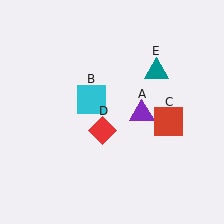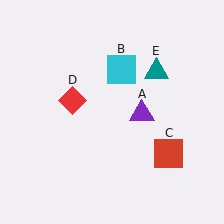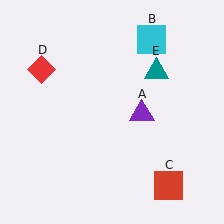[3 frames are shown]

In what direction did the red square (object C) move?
The red square (object C) moved down.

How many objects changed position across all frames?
3 objects changed position: cyan square (object B), red square (object C), red diamond (object D).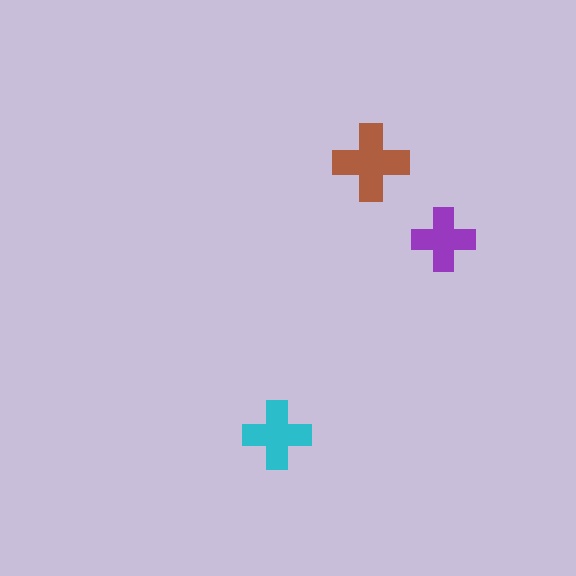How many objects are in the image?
There are 3 objects in the image.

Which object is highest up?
The brown cross is topmost.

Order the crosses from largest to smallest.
the brown one, the cyan one, the purple one.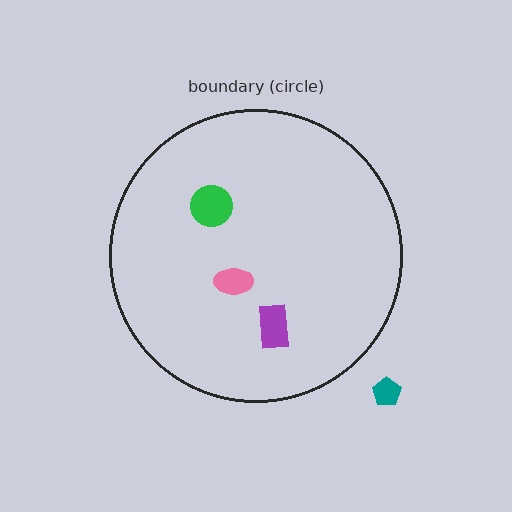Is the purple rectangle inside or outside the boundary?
Inside.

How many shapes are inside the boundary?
3 inside, 1 outside.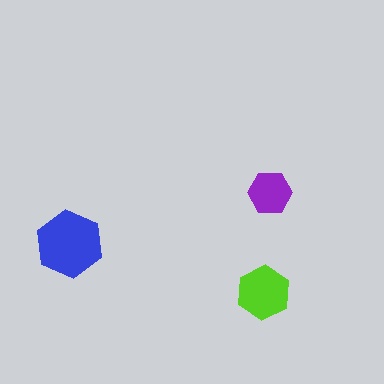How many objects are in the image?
There are 3 objects in the image.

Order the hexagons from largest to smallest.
the blue one, the lime one, the purple one.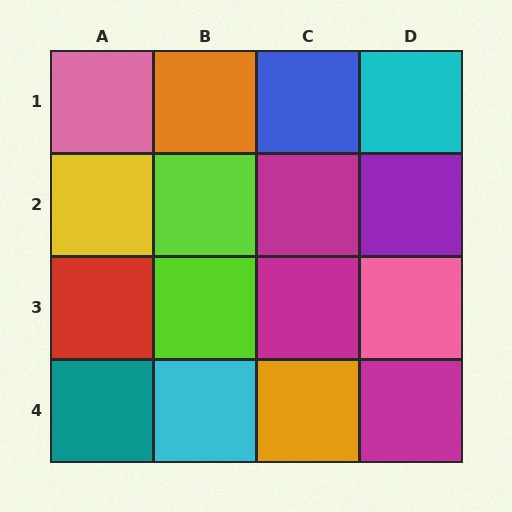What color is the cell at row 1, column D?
Cyan.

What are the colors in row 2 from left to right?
Yellow, lime, magenta, purple.